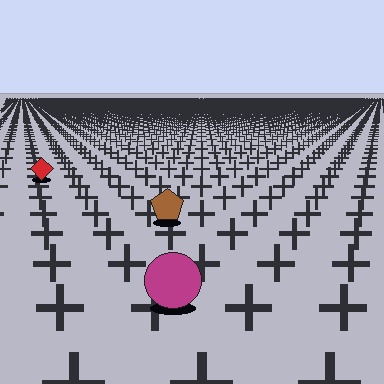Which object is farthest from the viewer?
The red diamond is farthest from the viewer. It appears smaller and the ground texture around it is denser.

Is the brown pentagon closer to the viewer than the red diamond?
Yes. The brown pentagon is closer — you can tell from the texture gradient: the ground texture is coarser near it.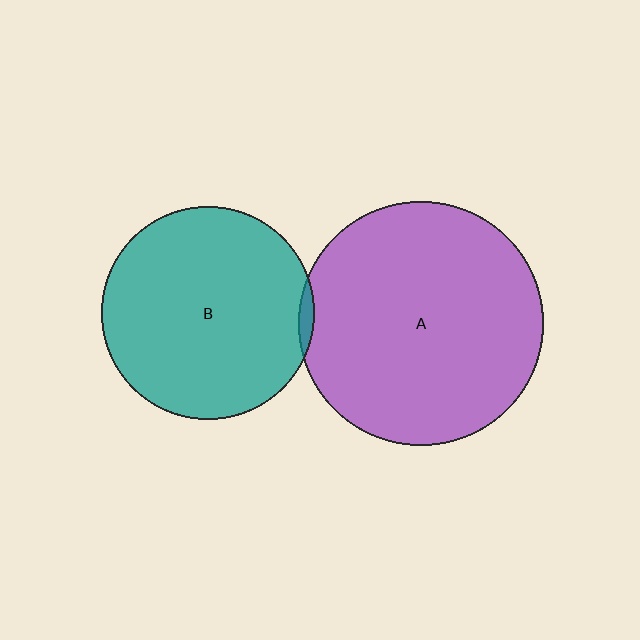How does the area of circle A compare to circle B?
Approximately 1.3 times.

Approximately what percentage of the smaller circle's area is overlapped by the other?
Approximately 5%.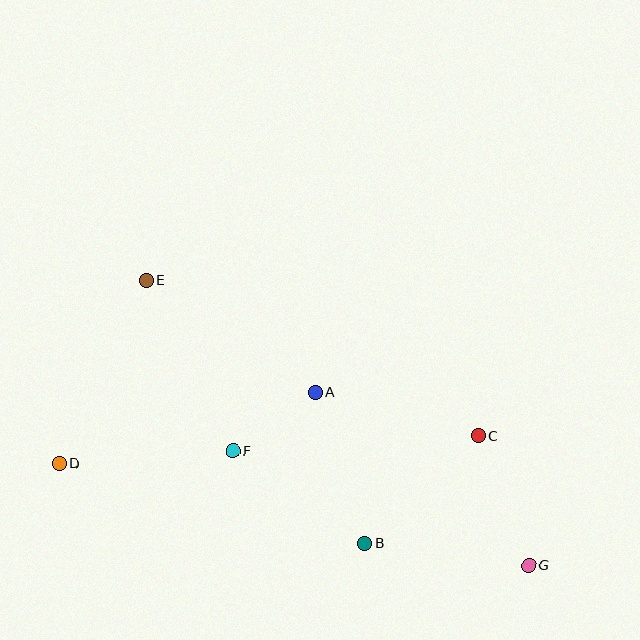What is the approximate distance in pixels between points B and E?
The distance between B and E is approximately 342 pixels.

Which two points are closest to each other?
Points A and F are closest to each other.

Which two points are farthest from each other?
Points D and G are farthest from each other.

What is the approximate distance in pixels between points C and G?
The distance between C and G is approximately 139 pixels.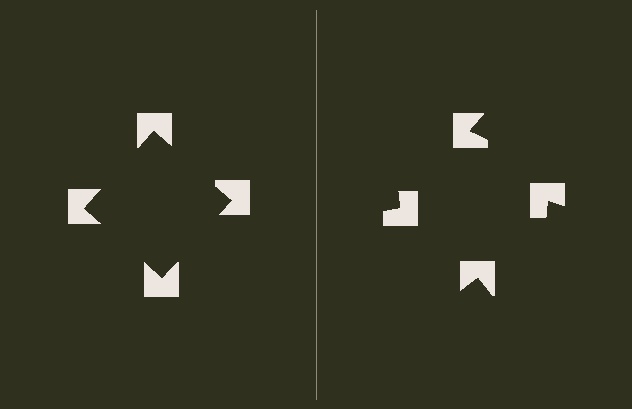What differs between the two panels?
The notched squares are positioned identically on both sides; only the wedge orientations differ. On the left they align to a square; on the right they are misaligned.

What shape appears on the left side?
An illusory square.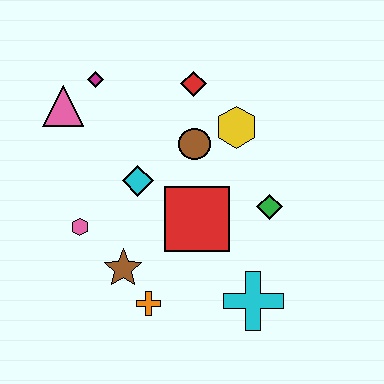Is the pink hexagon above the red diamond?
No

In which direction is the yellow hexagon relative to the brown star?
The yellow hexagon is above the brown star.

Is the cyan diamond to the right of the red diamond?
No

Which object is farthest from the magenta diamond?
The cyan cross is farthest from the magenta diamond.